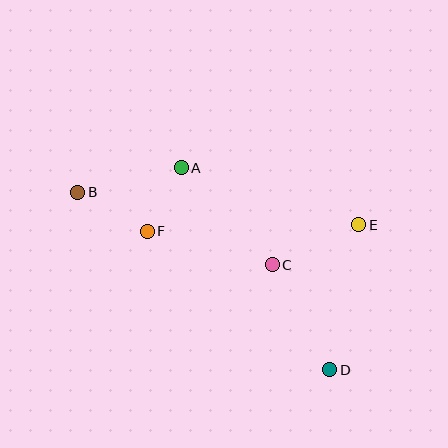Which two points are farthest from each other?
Points B and D are farthest from each other.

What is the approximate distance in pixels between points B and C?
The distance between B and C is approximately 208 pixels.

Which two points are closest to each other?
Points A and F are closest to each other.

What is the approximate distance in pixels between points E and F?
The distance between E and F is approximately 212 pixels.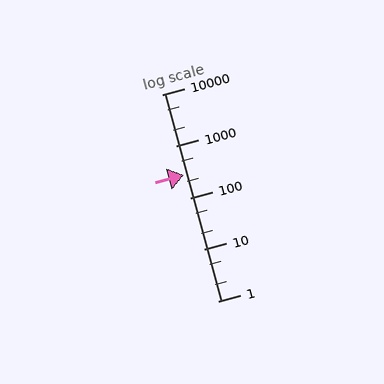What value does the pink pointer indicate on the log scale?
The pointer indicates approximately 280.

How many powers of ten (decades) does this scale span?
The scale spans 4 decades, from 1 to 10000.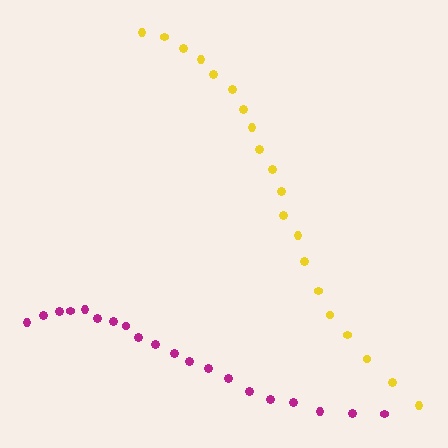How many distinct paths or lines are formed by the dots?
There are 2 distinct paths.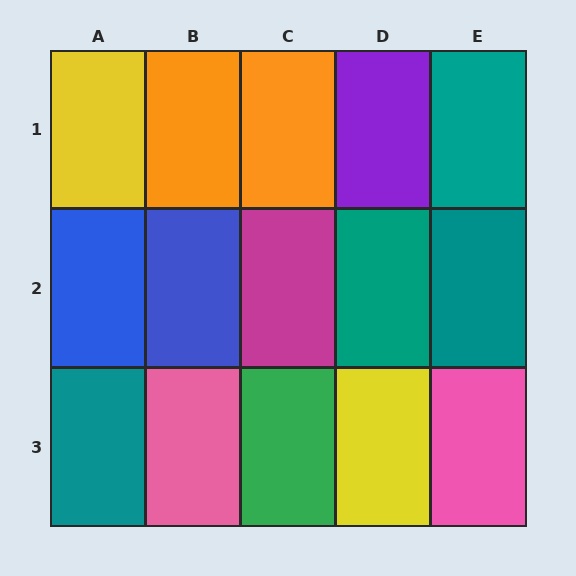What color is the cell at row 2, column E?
Teal.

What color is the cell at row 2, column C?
Magenta.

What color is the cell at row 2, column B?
Blue.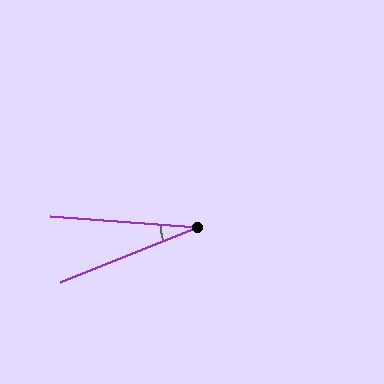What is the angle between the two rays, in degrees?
Approximately 26 degrees.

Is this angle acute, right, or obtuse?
It is acute.